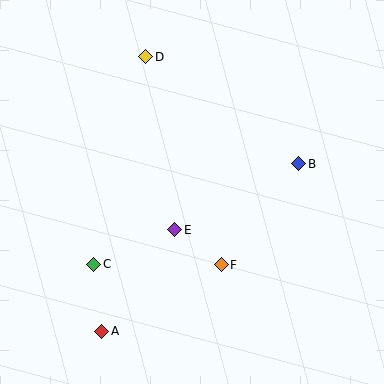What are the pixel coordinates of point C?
Point C is at (94, 264).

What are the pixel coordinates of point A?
Point A is at (102, 331).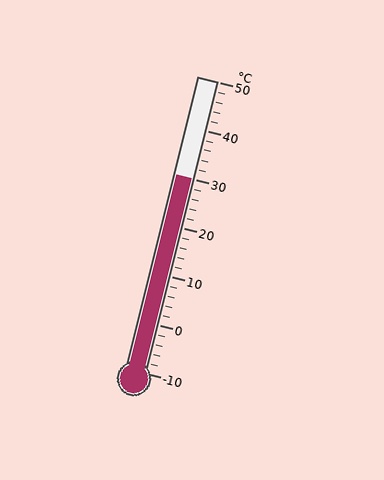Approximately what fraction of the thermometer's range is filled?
The thermometer is filled to approximately 65% of its range.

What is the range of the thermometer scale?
The thermometer scale ranges from -10°C to 50°C.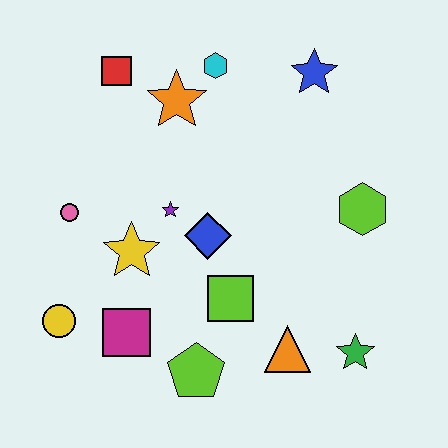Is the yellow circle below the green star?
No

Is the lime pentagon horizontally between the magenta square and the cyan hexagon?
Yes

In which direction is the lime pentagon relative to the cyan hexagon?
The lime pentagon is below the cyan hexagon.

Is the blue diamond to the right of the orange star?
Yes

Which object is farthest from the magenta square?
The blue star is farthest from the magenta square.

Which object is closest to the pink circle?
The yellow star is closest to the pink circle.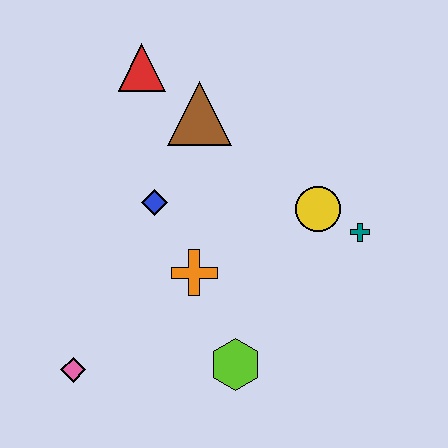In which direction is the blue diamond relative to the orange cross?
The blue diamond is above the orange cross.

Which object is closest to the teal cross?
The yellow circle is closest to the teal cross.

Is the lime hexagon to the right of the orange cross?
Yes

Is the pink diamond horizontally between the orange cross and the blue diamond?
No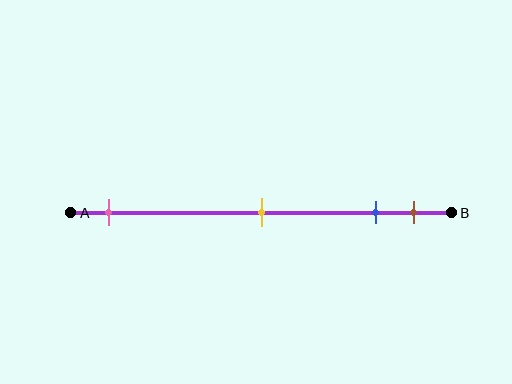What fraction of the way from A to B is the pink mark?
The pink mark is approximately 10% (0.1) of the way from A to B.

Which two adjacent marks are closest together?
The blue and brown marks are the closest adjacent pair.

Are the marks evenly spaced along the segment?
No, the marks are not evenly spaced.